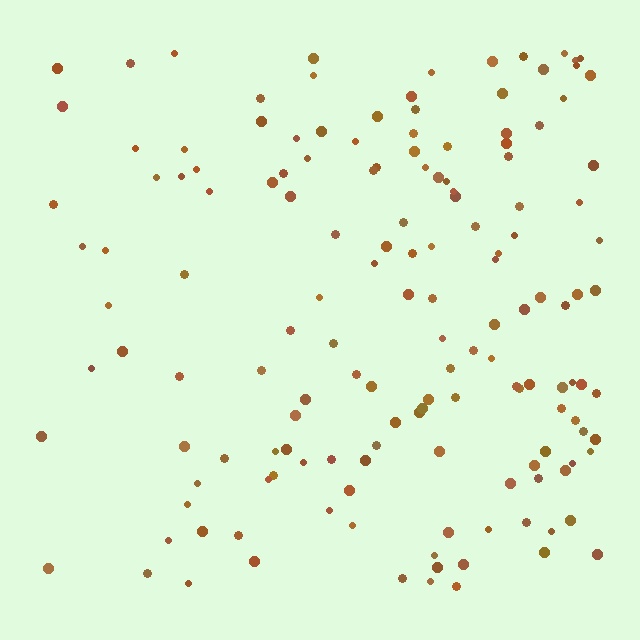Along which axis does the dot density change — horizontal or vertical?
Horizontal.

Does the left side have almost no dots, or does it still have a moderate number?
Still a moderate number, just noticeably fewer than the right.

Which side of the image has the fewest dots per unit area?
The left.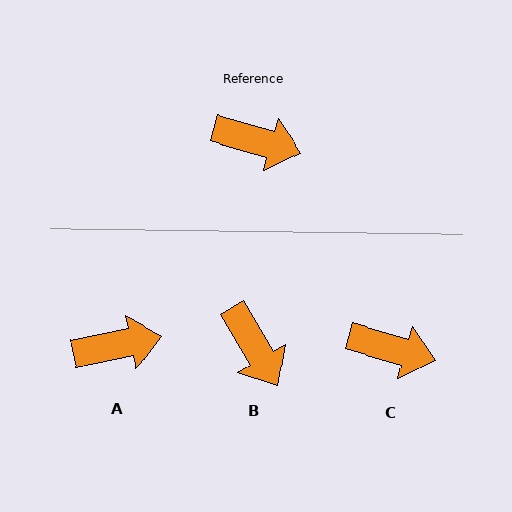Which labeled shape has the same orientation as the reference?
C.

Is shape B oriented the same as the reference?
No, it is off by about 44 degrees.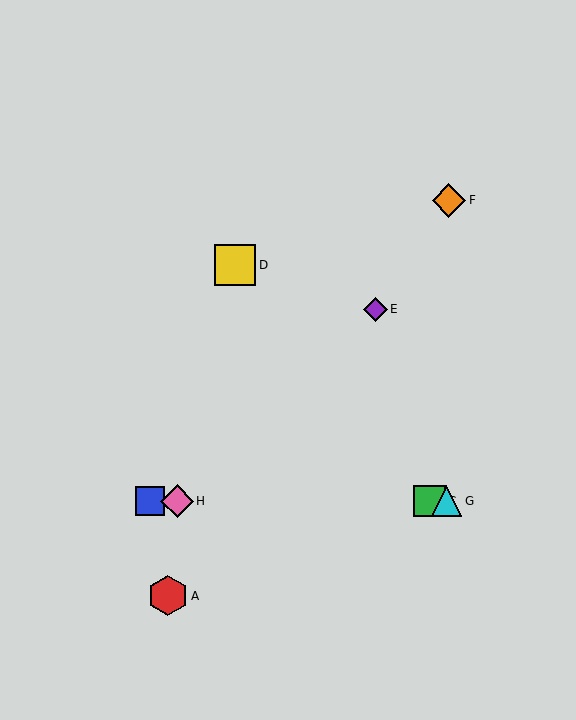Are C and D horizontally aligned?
No, C is at y≈501 and D is at y≈265.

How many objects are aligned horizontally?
4 objects (B, C, G, H) are aligned horizontally.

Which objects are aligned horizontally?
Objects B, C, G, H are aligned horizontally.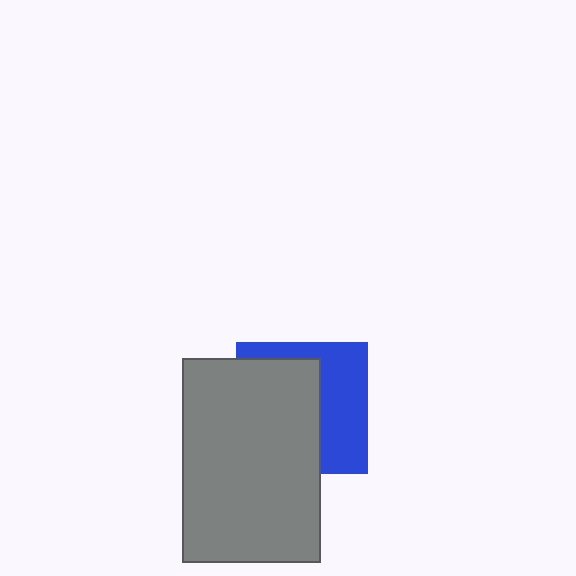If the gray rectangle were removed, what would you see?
You would see the complete blue square.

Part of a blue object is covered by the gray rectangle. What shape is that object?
It is a square.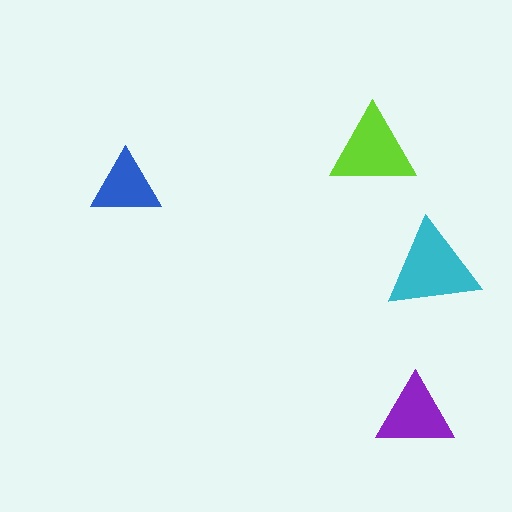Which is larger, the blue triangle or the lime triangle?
The lime one.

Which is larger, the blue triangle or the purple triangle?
The purple one.